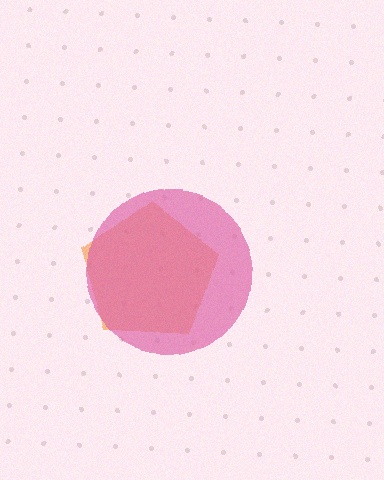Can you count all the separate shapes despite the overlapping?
Yes, there are 2 separate shapes.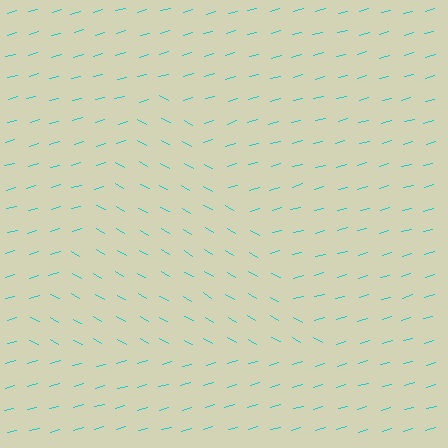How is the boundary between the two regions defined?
The boundary is defined purely by a change in line orientation (approximately 45 degrees difference). All lines are the same color and thickness.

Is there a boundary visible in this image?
Yes, there is a texture boundary formed by a change in line orientation.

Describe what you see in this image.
The image is filled with small cyan line segments. A triangle region in the image has lines oriented differently from the surrounding lines, creating a visible texture boundary.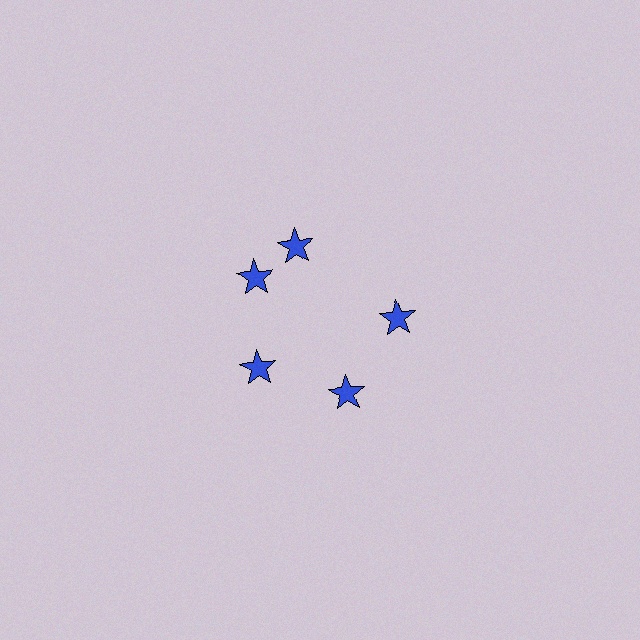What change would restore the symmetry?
The symmetry would be restored by rotating it back into even spacing with its neighbors so that all 5 stars sit at equal angles and equal distance from the center.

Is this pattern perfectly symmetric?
No. The 5 blue stars are arranged in a ring, but one element near the 1 o'clock position is rotated out of alignment along the ring, breaking the 5-fold rotational symmetry.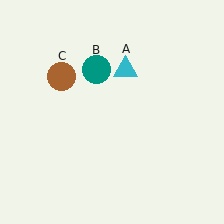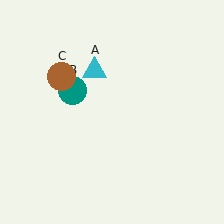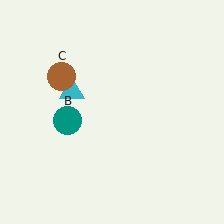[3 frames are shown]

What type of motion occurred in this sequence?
The cyan triangle (object A), teal circle (object B) rotated counterclockwise around the center of the scene.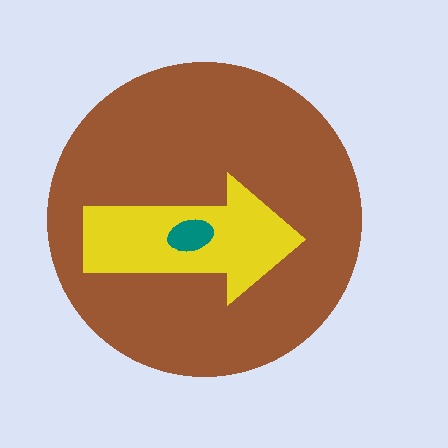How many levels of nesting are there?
3.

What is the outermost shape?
The brown circle.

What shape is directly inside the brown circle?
The yellow arrow.